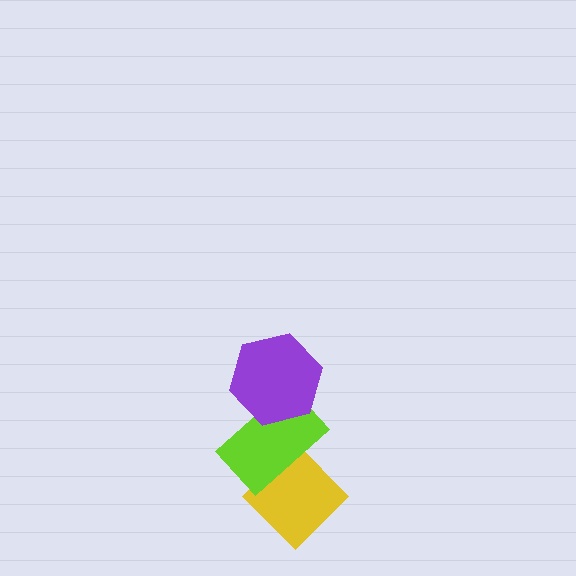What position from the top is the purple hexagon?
The purple hexagon is 1st from the top.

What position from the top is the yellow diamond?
The yellow diamond is 3rd from the top.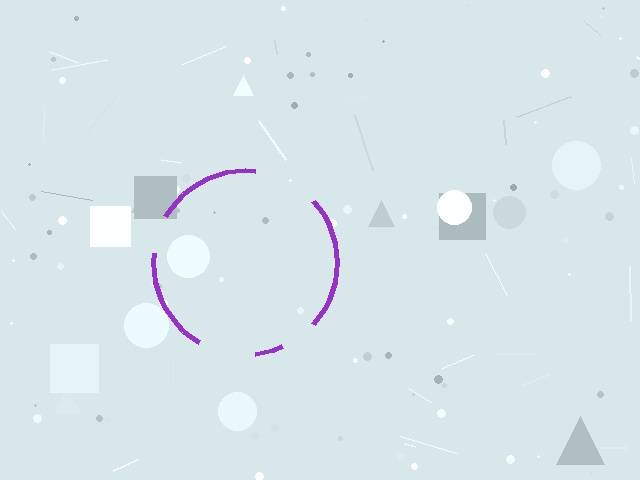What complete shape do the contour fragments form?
The contour fragments form a circle.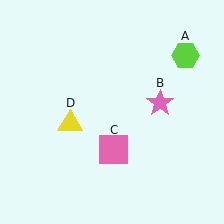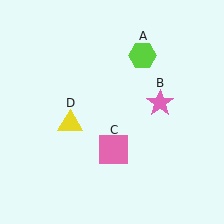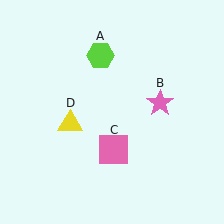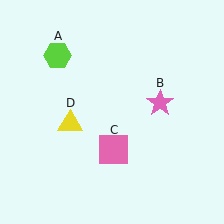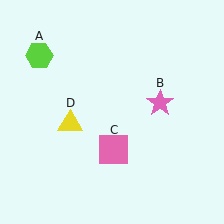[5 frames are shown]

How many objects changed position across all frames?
1 object changed position: lime hexagon (object A).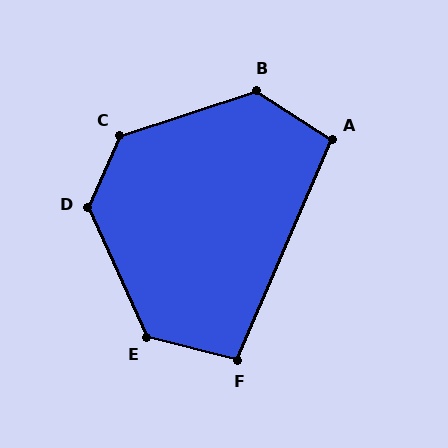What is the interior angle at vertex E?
Approximately 129 degrees (obtuse).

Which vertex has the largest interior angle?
D, at approximately 132 degrees.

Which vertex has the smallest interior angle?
F, at approximately 99 degrees.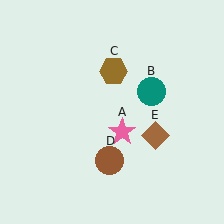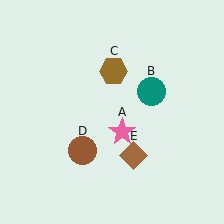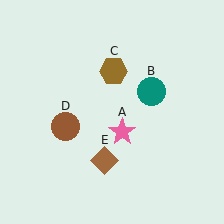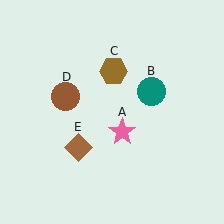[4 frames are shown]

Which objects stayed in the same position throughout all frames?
Pink star (object A) and teal circle (object B) and brown hexagon (object C) remained stationary.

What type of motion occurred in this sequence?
The brown circle (object D), brown diamond (object E) rotated clockwise around the center of the scene.